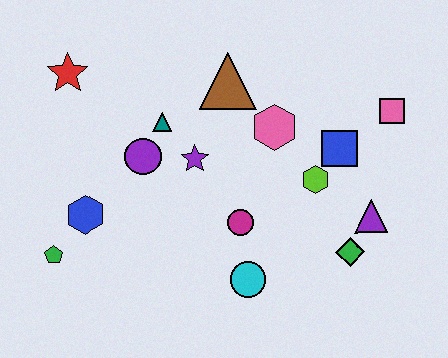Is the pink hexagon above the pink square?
No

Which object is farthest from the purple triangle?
The red star is farthest from the purple triangle.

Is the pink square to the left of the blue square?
No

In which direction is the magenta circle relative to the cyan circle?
The magenta circle is above the cyan circle.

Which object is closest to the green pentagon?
The blue hexagon is closest to the green pentagon.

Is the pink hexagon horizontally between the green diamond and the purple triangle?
No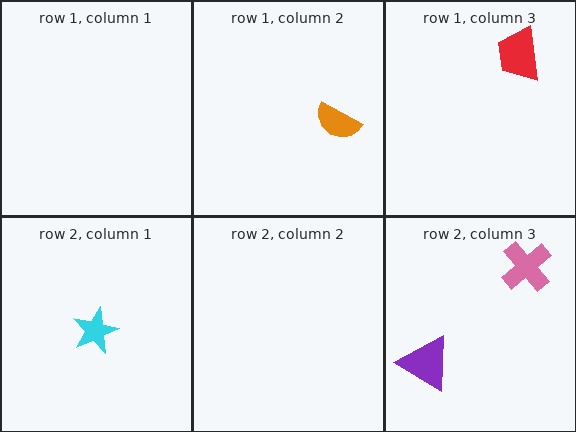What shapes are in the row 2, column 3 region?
The purple triangle, the pink cross.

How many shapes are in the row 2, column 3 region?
2.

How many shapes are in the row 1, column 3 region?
1.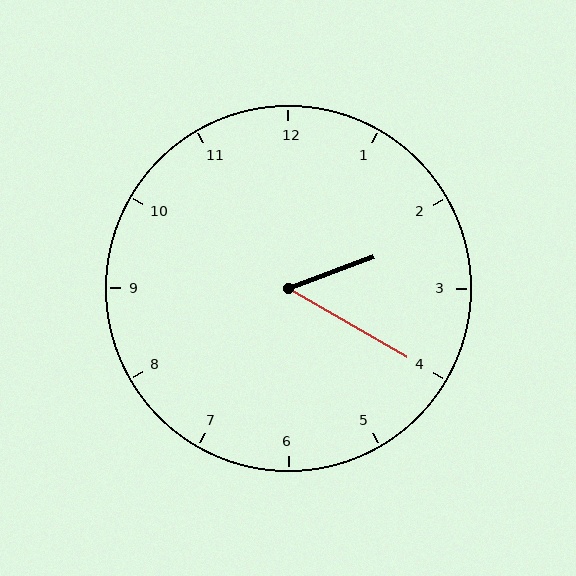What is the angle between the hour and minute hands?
Approximately 50 degrees.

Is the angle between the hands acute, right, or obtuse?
It is acute.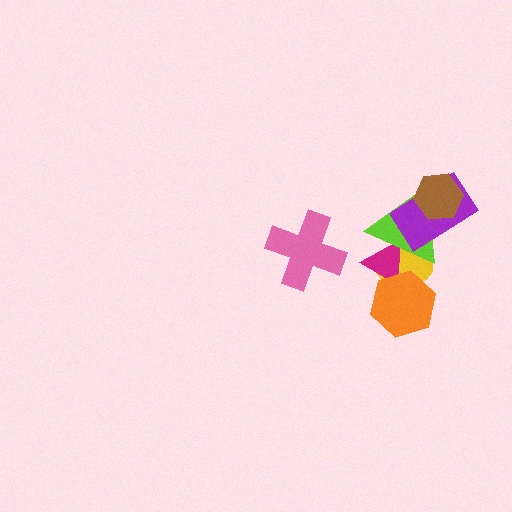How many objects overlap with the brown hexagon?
2 objects overlap with the brown hexagon.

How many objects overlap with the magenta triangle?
3 objects overlap with the magenta triangle.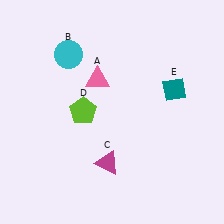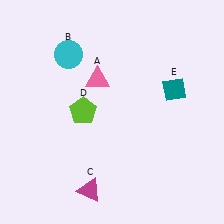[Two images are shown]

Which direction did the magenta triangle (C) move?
The magenta triangle (C) moved down.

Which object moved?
The magenta triangle (C) moved down.